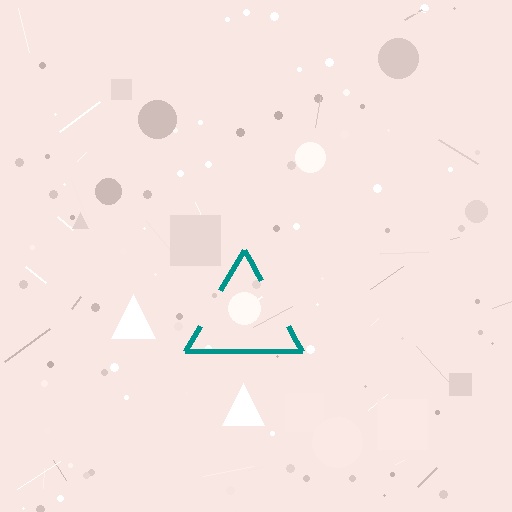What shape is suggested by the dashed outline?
The dashed outline suggests a triangle.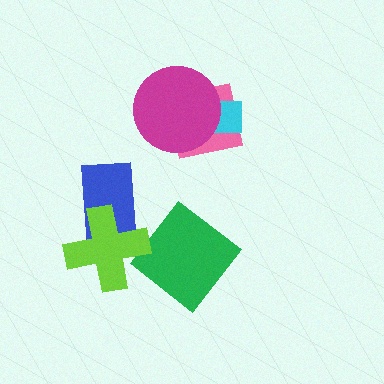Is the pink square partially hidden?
Yes, it is partially covered by another shape.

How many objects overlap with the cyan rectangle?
2 objects overlap with the cyan rectangle.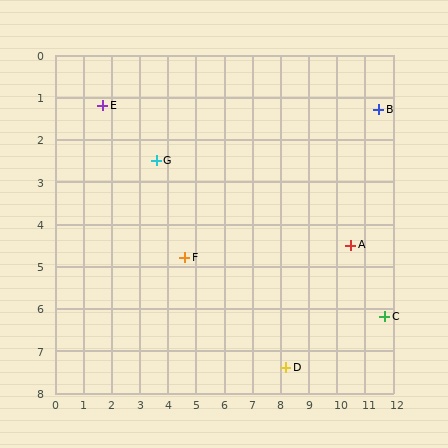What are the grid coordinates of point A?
Point A is at approximately (10.5, 4.5).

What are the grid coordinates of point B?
Point B is at approximately (11.5, 1.3).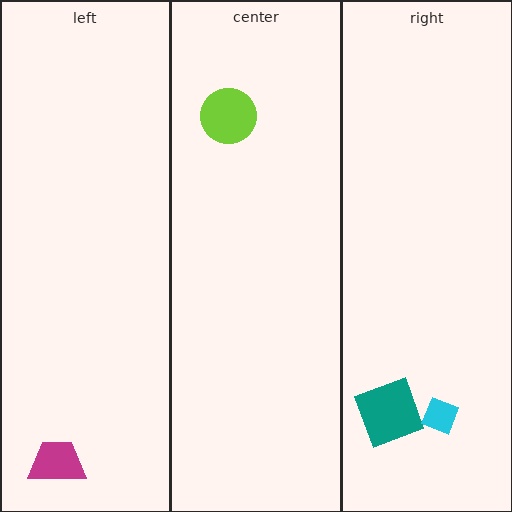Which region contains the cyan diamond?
The right region.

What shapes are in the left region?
The magenta trapezoid.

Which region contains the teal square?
The right region.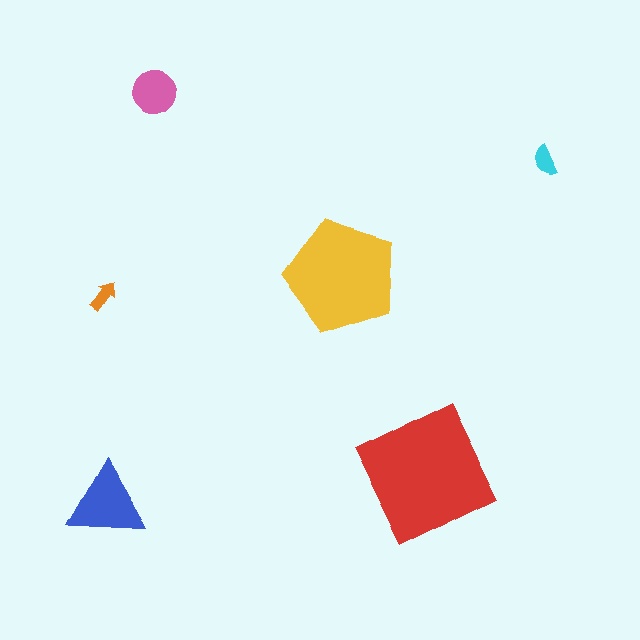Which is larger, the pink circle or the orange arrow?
The pink circle.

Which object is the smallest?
The orange arrow.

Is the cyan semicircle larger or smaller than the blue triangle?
Smaller.